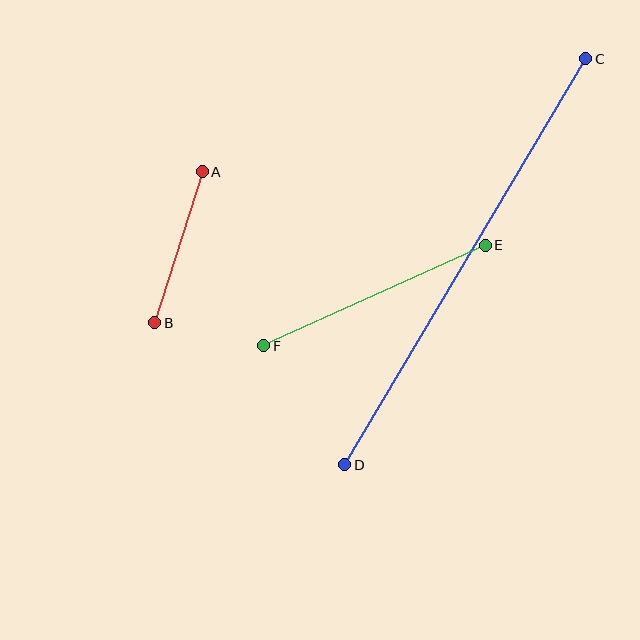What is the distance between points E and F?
The distance is approximately 243 pixels.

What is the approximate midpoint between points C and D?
The midpoint is at approximately (465, 262) pixels.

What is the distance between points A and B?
The distance is approximately 159 pixels.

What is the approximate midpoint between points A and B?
The midpoint is at approximately (178, 247) pixels.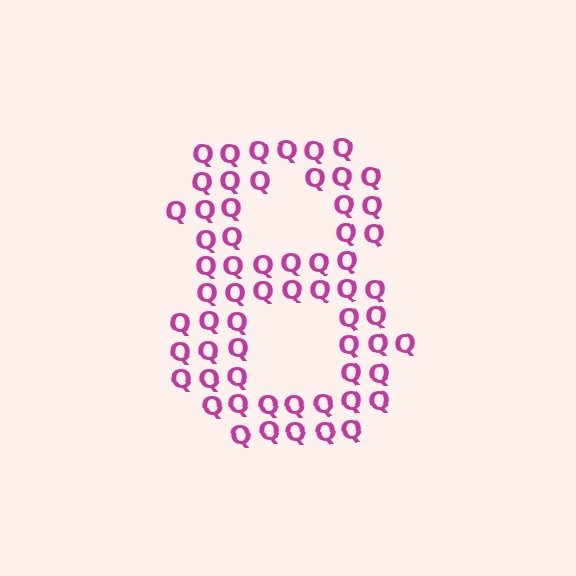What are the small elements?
The small elements are letter Q's.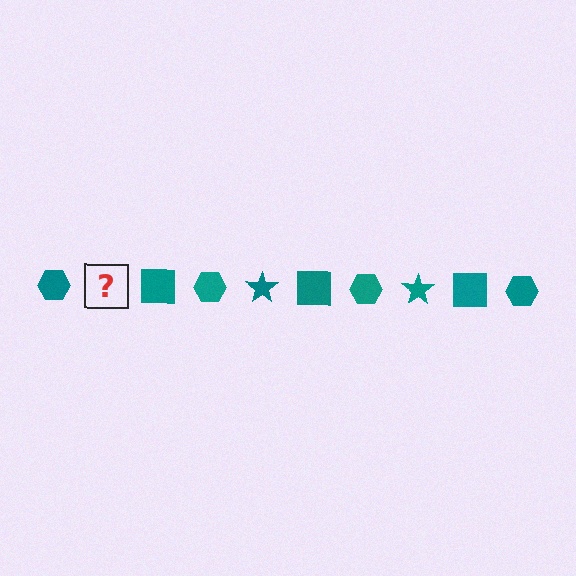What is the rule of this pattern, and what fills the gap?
The rule is that the pattern cycles through hexagon, star, square shapes in teal. The gap should be filled with a teal star.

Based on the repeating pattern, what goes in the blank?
The blank should be a teal star.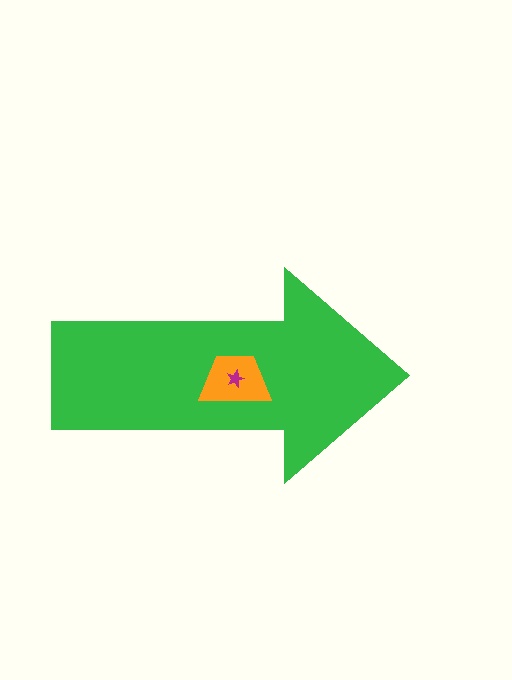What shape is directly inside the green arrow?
The orange trapezoid.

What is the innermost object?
The magenta star.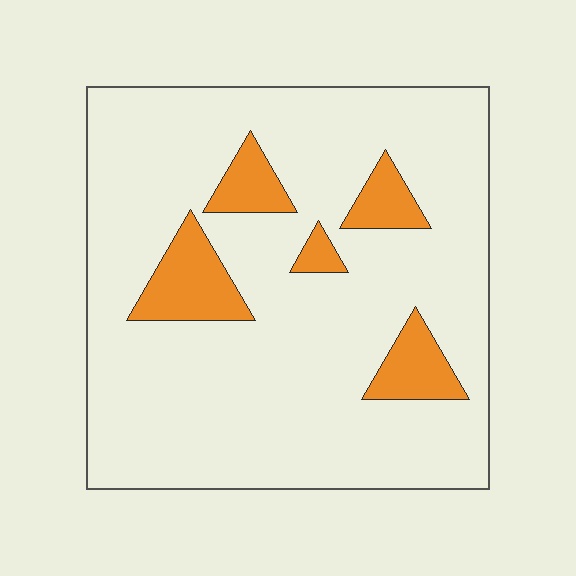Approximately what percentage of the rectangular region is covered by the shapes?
Approximately 15%.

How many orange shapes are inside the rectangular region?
5.